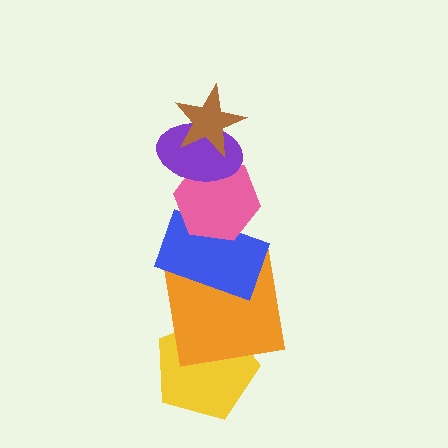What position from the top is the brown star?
The brown star is 1st from the top.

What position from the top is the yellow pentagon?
The yellow pentagon is 6th from the top.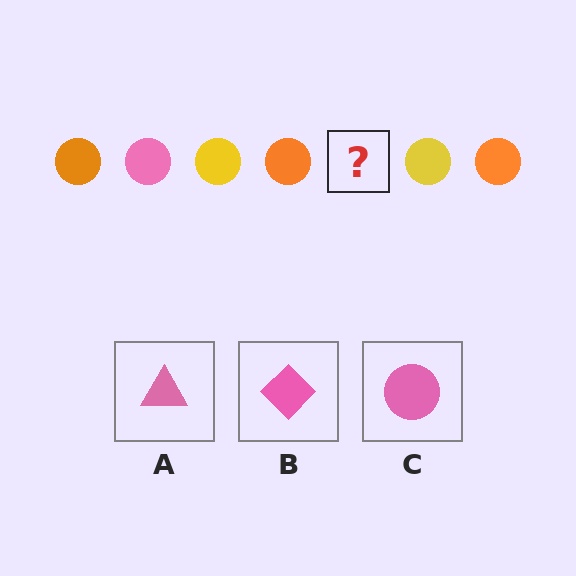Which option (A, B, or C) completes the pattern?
C.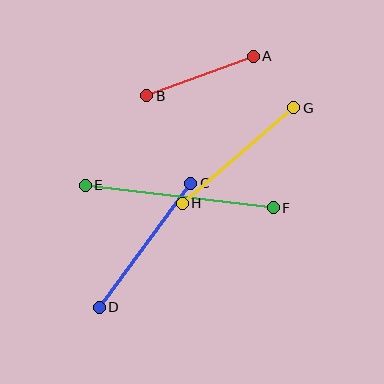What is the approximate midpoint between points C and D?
The midpoint is at approximately (145, 245) pixels.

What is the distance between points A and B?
The distance is approximately 114 pixels.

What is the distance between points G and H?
The distance is approximately 147 pixels.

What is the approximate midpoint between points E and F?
The midpoint is at approximately (179, 196) pixels.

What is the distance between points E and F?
The distance is approximately 189 pixels.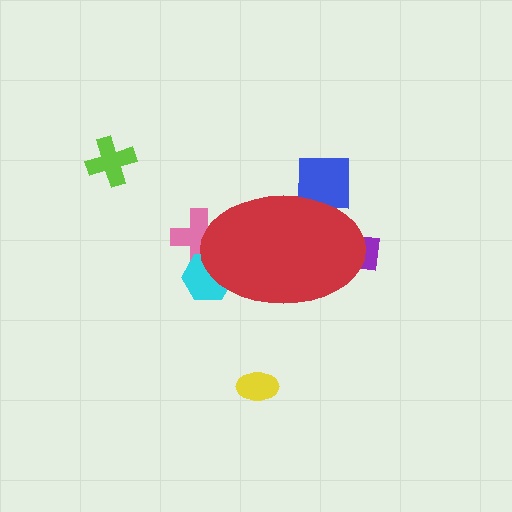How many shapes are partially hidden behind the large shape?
4 shapes are partially hidden.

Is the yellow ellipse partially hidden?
No, the yellow ellipse is fully visible.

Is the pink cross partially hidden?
Yes, the pink cross is partially hidden behind the red ellipse.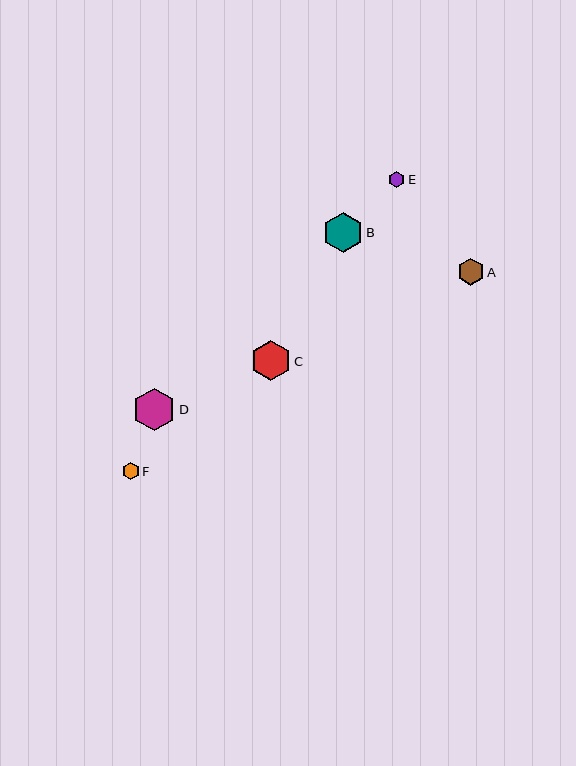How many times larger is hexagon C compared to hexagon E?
Hexagon C is approximately 2.5 times the size of hexagon E.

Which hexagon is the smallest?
Hexagon E is the smallest with a size of approximately 16 pixels.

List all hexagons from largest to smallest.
From largest to smallest: D, C, B, A, F, E.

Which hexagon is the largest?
Hexagon D is the largest with a size of approximately 43 pixels.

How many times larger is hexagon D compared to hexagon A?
Hexagon D is approximately 1.6 times the size of hexagon A.